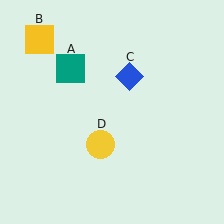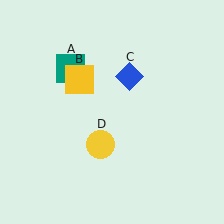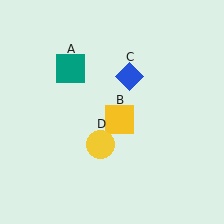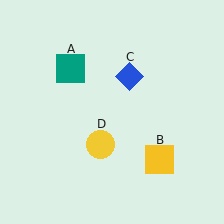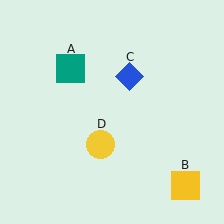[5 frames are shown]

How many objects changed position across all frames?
1 object changed position: yellow square (object B).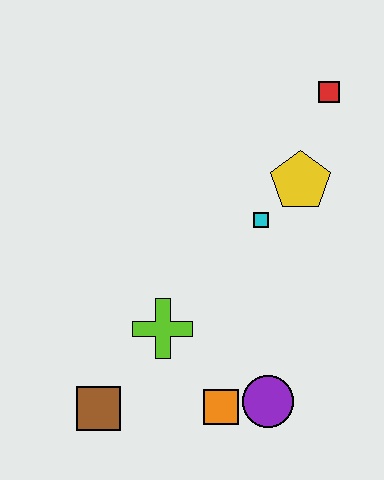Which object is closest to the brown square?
The lime cross is closest to the brown square.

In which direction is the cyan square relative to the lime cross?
The cyan square is above the lime cross.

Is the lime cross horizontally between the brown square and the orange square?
Yes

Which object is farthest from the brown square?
The red square is farthest from the brown square.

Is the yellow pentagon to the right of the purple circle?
Yes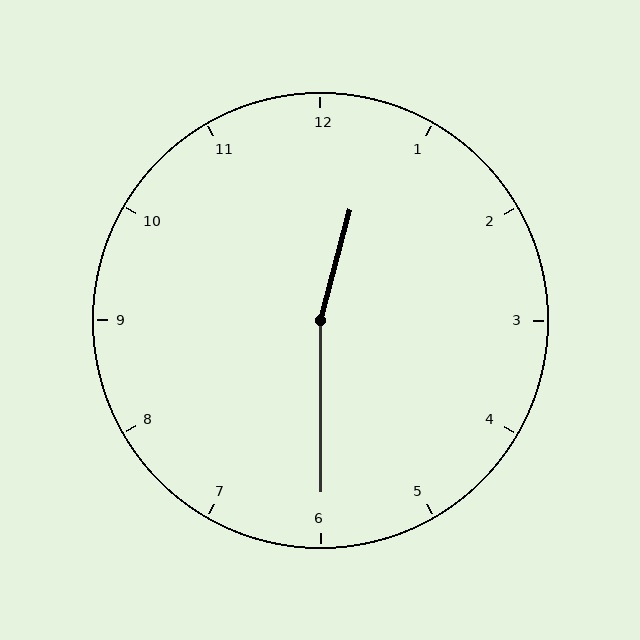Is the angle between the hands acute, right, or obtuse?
It is obtuse.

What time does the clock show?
12:30.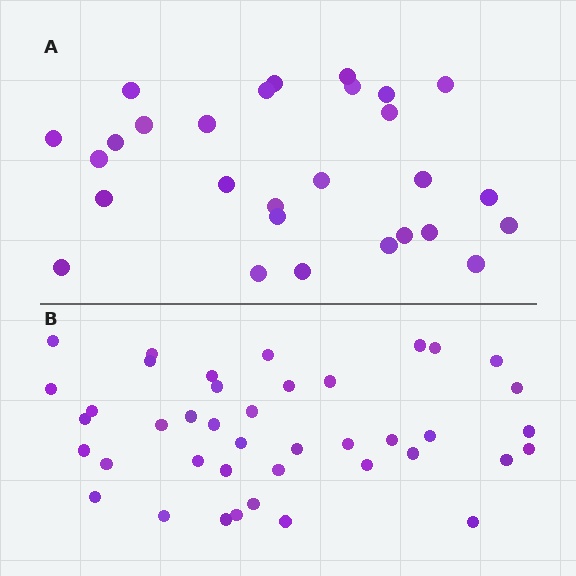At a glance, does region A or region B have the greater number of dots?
Region B (the bottom region) has more dots.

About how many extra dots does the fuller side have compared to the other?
Region B has approximately 15 more dots than region A.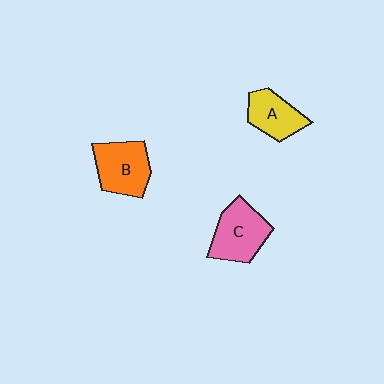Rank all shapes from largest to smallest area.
From largest to smallest: C (pink), B (orange), A (yellow).